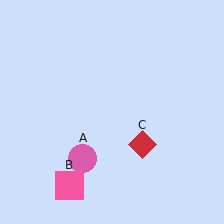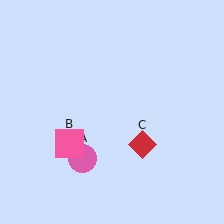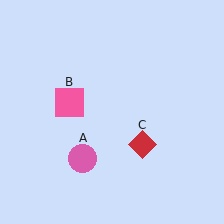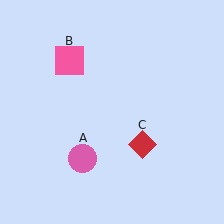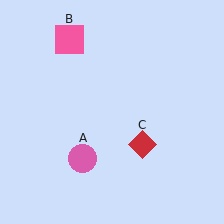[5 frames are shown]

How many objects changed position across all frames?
1 object changed position: pink square (object B).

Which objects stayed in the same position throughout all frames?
Pink circle (object A) and red diamond (object C) remained stationary.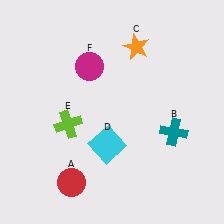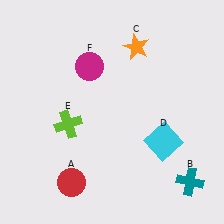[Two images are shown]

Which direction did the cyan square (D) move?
The cyan square (D) moved right.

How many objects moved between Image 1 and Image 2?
2 objects moved between the two images.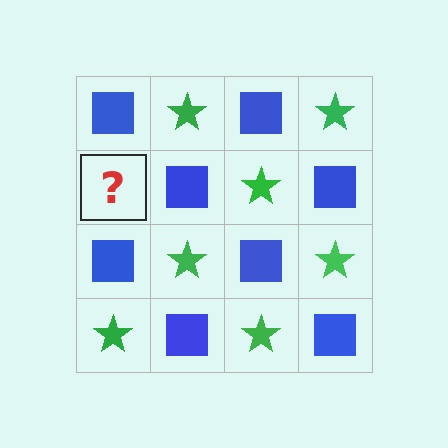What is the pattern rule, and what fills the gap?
The rule is that it alternates blue square and green star in a checkerboard pattern. The gap should be filled with a green star.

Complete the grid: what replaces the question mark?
The question mark should be replaced with a green star.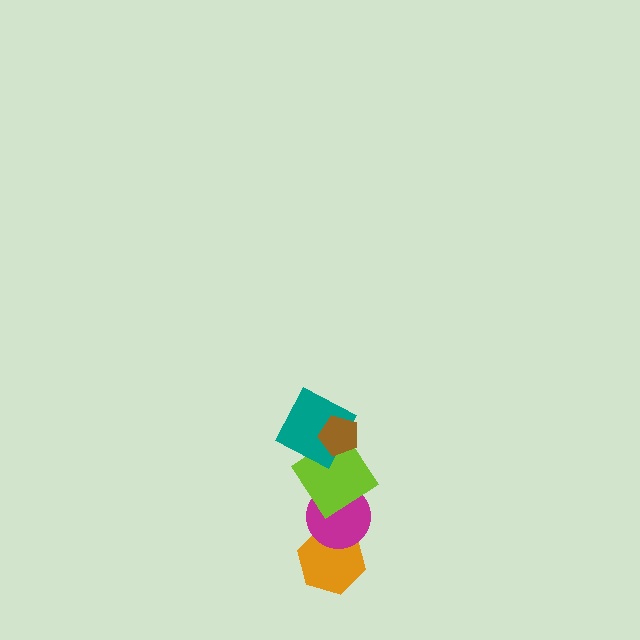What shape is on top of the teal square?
The brown pentagon is on top of the teal square.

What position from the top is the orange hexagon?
The orange hexagon is 5th from the top.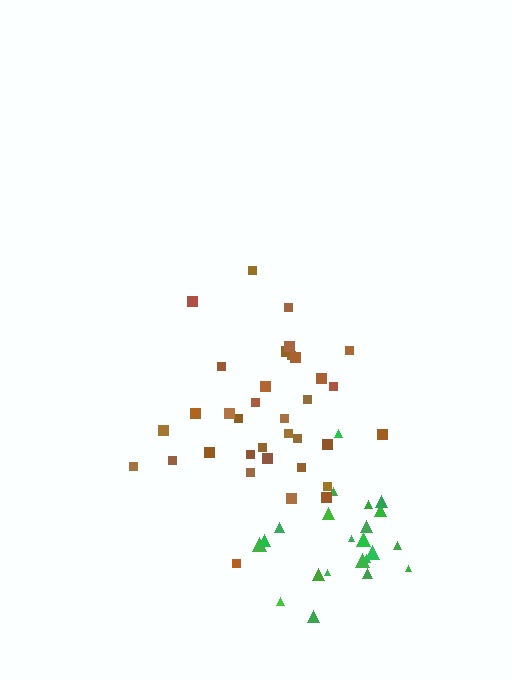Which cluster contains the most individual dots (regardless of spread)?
Brown (35).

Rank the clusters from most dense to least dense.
brown, green.